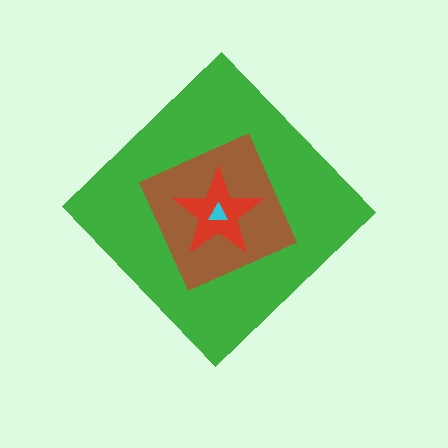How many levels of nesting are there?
4.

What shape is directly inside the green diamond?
The brown square.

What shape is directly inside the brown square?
The red star.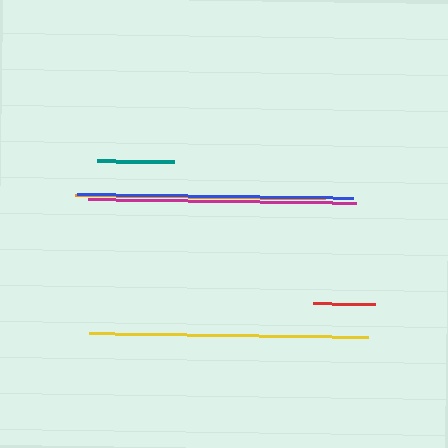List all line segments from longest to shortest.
From longest to shortest: yellow, blue, magenta, orange, teal, red.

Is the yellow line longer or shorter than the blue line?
The yellow line is longer than the blue line.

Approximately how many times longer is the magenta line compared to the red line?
The magenta line is approximately 4.3 times the length of the red line.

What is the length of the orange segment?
The orange segment is approximately 250 pixels long.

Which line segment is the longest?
The yellow line is the longest at approximately 279 pixels.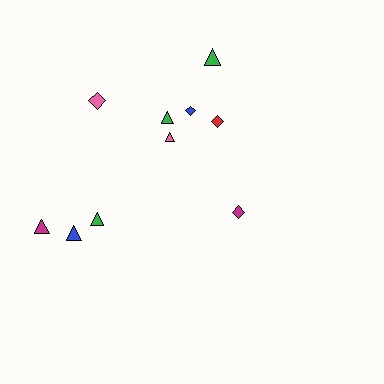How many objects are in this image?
There are 10 objects.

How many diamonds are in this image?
There are 4 diamonds.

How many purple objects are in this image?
There are no purple objects.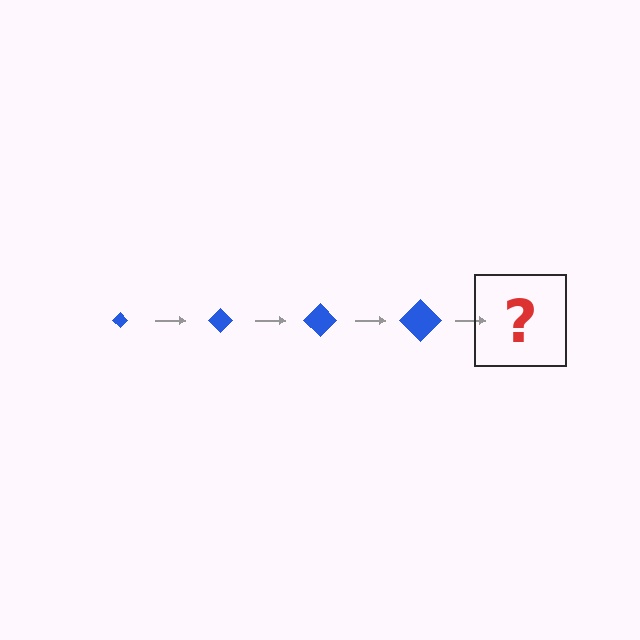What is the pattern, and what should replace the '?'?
The pattern is that the diamond gets progressively larger each step. The '?' should be a blue diamond, larger than the previous one.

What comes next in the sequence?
The next element should be a blue diamond, larger than the previous one.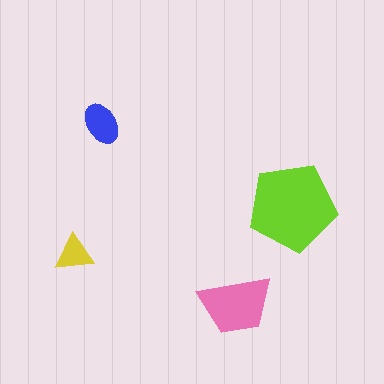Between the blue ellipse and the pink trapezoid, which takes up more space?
The pink trapezoid.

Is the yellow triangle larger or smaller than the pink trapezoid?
Smaller.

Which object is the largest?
The lime pentagon.